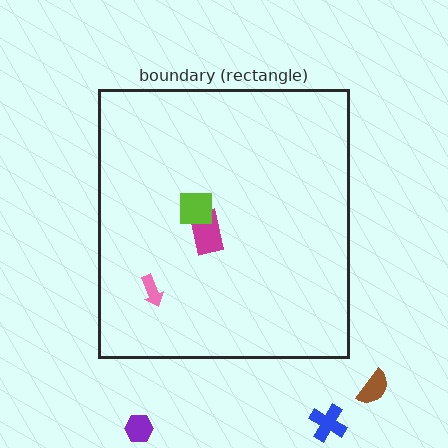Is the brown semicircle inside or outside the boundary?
Outside.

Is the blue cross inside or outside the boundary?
Outside.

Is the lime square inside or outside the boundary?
Inside.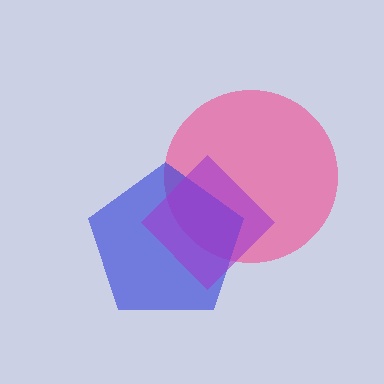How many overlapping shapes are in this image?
There are 3 overlapping shapes in the image.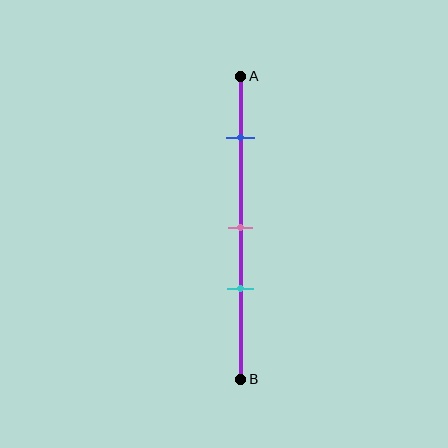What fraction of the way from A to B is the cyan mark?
The cyan mark is approximately 70% (0.7) of the way from A to B.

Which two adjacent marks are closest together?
The pink and cyan marks are the closest adjacent pair.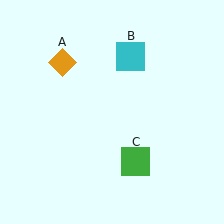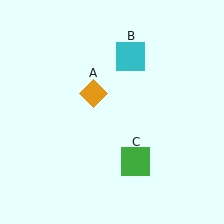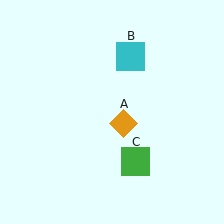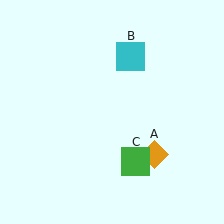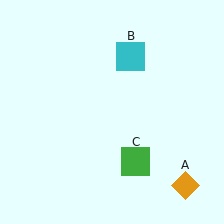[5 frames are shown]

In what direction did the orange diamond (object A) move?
The orange diamond (object A) moved down and to the right.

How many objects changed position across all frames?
1 object changed position: orange diamond (object A).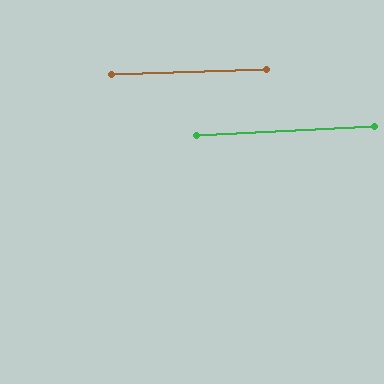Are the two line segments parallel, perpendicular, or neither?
Parallel — their directions differ by only 0.9°.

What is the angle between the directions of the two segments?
Approximately 1 degree.